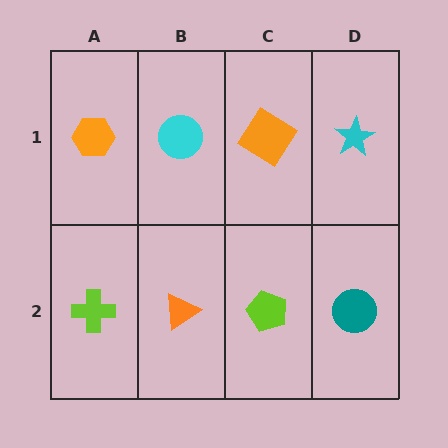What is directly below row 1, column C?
A lime pentagon.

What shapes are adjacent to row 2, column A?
An orange hexagon (row 1, column A), an orange triangle (row 2, column B).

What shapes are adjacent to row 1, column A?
A lime cross (row 2, column A), a cyan circle (row 1, column B).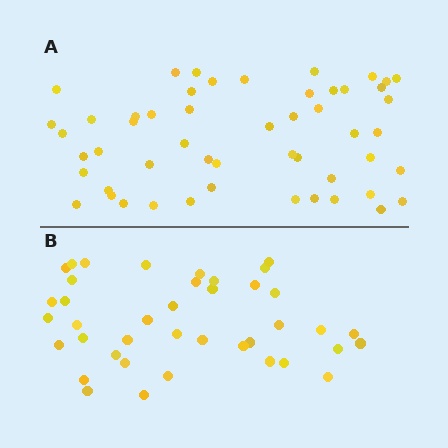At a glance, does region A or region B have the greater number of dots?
Region A (the top region) has more dots.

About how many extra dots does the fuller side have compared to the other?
Region A has roughly 12 or so more dots than region B.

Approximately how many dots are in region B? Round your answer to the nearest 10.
About 40 dots.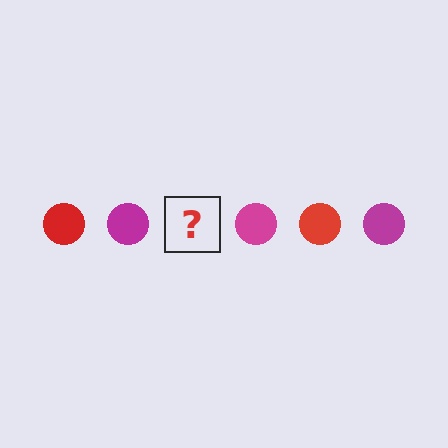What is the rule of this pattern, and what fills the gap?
The rule is that the pattern cycles through red, magenta circles. The gap should be filled with a red circle.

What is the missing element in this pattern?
The missing element is a red circle.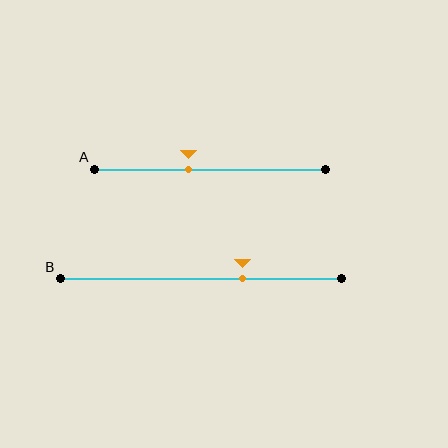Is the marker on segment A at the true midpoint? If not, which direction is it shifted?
No, the marker on segment A is shifted to the left by about 9% of the segment length.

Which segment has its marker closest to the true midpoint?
Segment A has its marker closest to the true midpoint.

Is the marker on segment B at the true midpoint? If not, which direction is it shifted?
No, the marker on segment B is shifted to the right by about 15% of the segment length.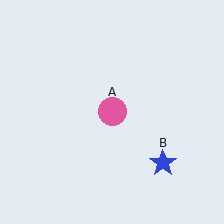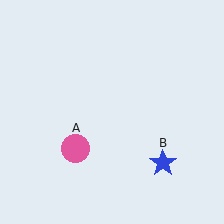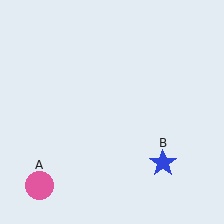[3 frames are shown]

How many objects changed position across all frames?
1 object changed position: pink circle (object A).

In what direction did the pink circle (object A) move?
The pink circle (object A) moved down and to the left.